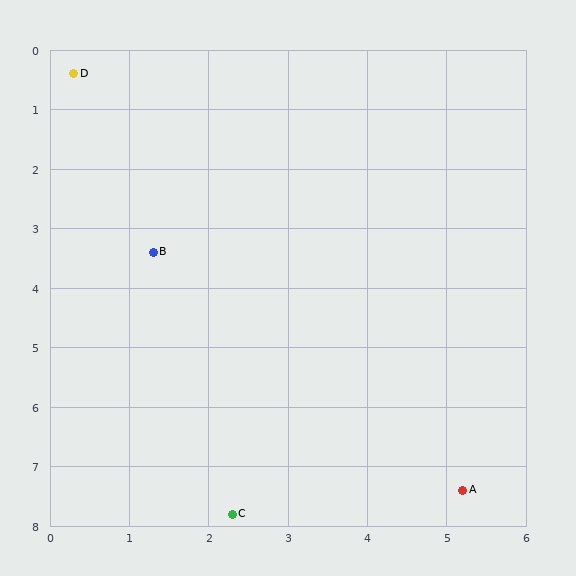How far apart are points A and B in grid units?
Points A and B are about 5.6 grid units apart.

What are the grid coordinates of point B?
Point B is at approximately (1.3, 3.4).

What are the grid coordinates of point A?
Point A is at approximately (5.2, 7.4).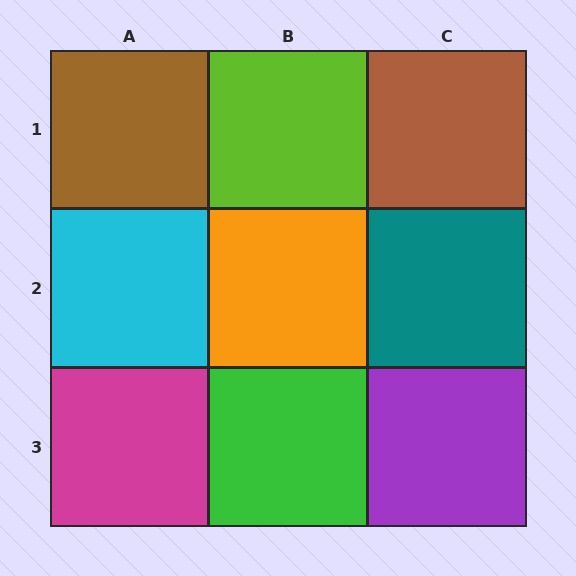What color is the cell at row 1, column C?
Brown.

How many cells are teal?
1 cell is teal.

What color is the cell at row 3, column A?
Magenta.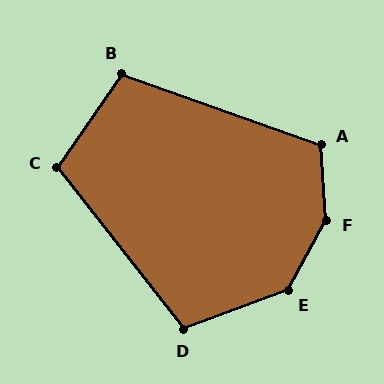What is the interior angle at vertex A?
Approximately 114 degrees (obtuse).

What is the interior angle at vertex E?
Approximately 139 degrees (obtuse).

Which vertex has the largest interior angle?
F, at approximately 147 degrees.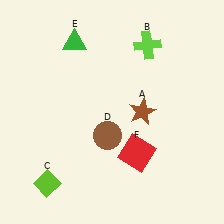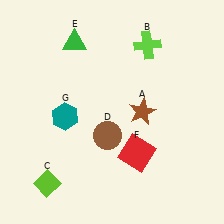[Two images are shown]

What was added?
A teal hexagon (G) was added in Image 2.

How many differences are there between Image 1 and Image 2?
There is 1 difference between the two images.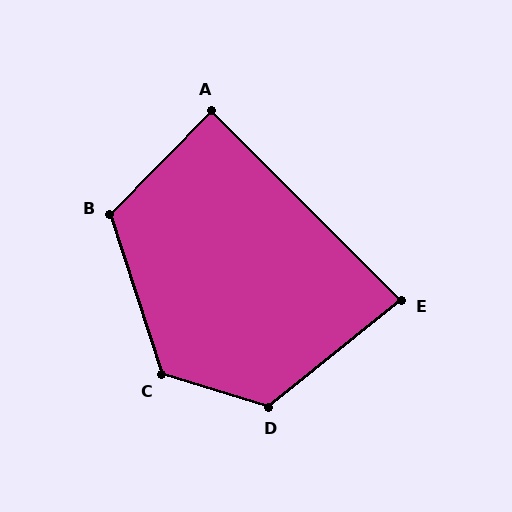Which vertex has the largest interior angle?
C, at approximately 125 degrees.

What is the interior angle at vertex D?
Approximately 124 degrees (obtuse).